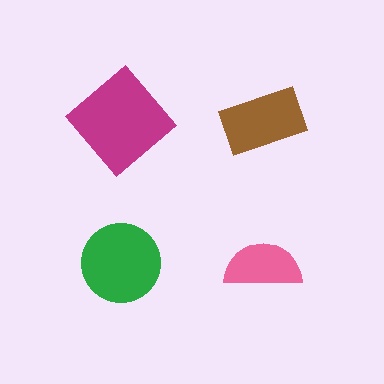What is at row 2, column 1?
A green circle.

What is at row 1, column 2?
A brown rectangle.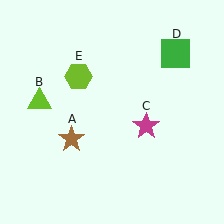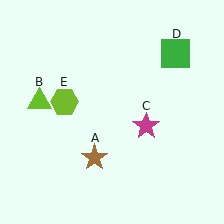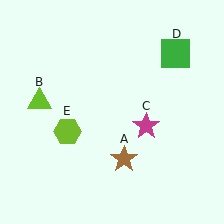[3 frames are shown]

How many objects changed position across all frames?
2 objects changed position: brown star (object A), lime hexagon (object E).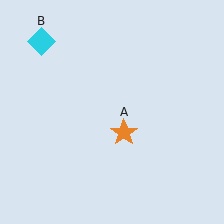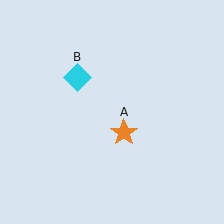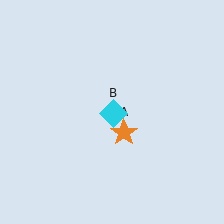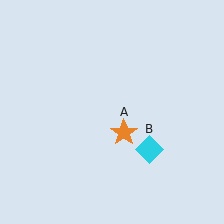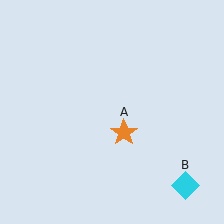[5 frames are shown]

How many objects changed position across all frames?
1 object changed position: cyan diamond (object B).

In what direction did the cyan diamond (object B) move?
The cyan diamond (object B) moved down and to the right.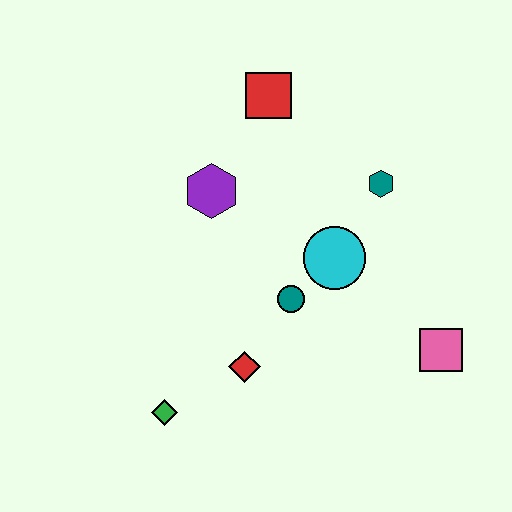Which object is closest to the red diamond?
The teal circle is closest to the red diamond.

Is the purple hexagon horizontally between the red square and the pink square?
No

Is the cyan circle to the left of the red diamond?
No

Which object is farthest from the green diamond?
The red square is farthest from the green diamond.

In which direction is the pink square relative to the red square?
The pink square is below the red square.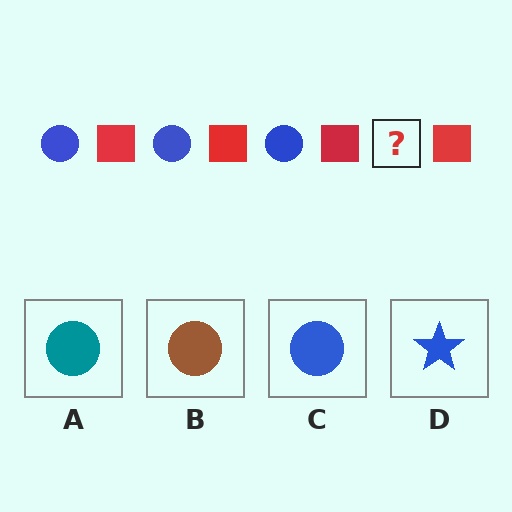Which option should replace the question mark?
Option C.